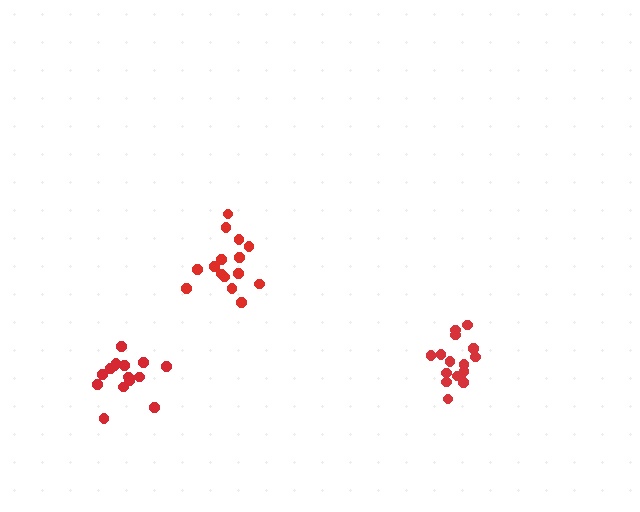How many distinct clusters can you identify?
There are 3 distinct clusters.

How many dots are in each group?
Group 1: 15 dots, Group 2: 15 dots, Group 3: 15 dots (45 total).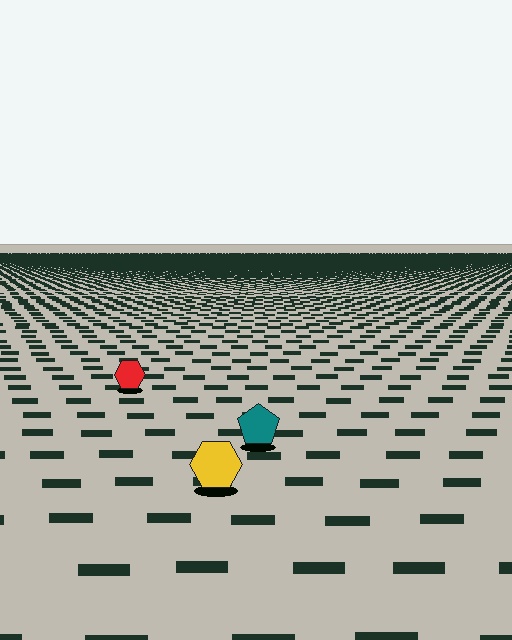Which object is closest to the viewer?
The yellow hexagon is closest. The texture marks near it are larger and more spread out.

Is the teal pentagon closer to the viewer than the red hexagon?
Yes. The teal pentagon is closer — you can tell from the texture gradient: the ground texture is coarser near it.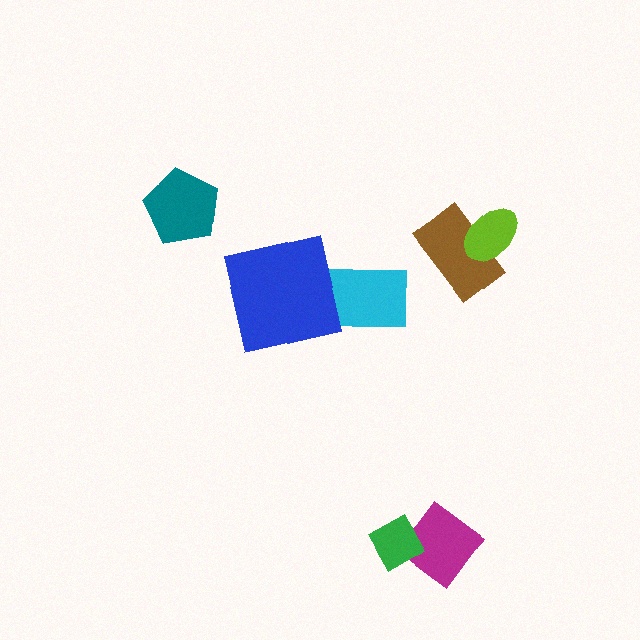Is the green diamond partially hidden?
No, no other shape covers it.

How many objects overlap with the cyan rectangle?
1 object overlaps with the cyan rectangle.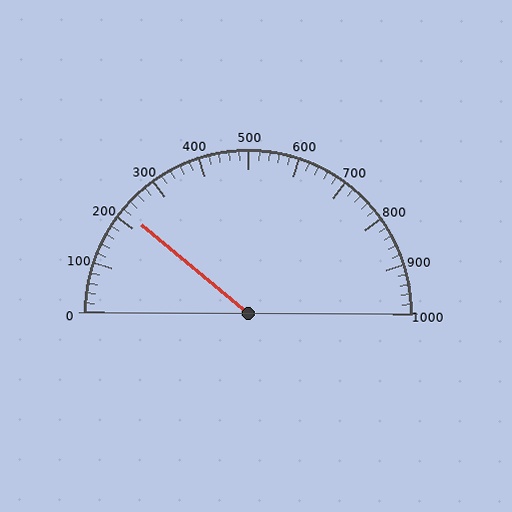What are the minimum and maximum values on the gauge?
The gauge ranges from 0 to 1000.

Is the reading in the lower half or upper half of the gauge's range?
The reading is in the lower half of the range (0 to 1000).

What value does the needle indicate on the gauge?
The needle indicates approximately 220.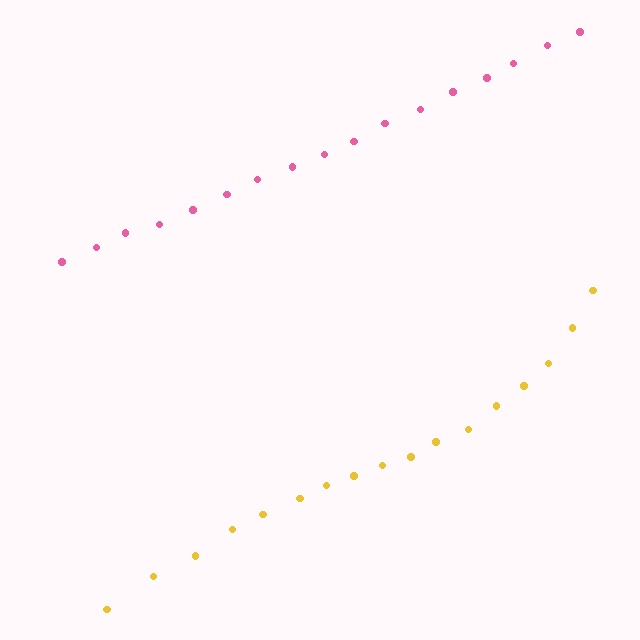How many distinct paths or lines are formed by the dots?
There are 2 distinct paths.